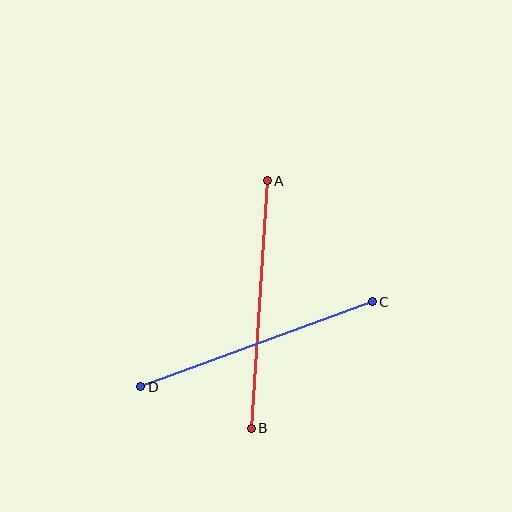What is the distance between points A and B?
The distance is approximately 248 pixels.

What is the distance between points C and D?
The distance is approximately 247 pixels.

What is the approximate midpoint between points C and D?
The midpoint is at approximately (256, 344) pixels.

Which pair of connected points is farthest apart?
Points A and B are farthest apart.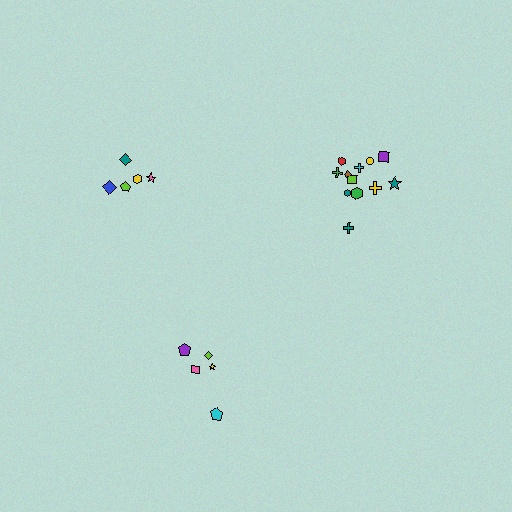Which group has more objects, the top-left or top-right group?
The top-right group.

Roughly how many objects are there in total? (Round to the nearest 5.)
Roughly 20 objects in total.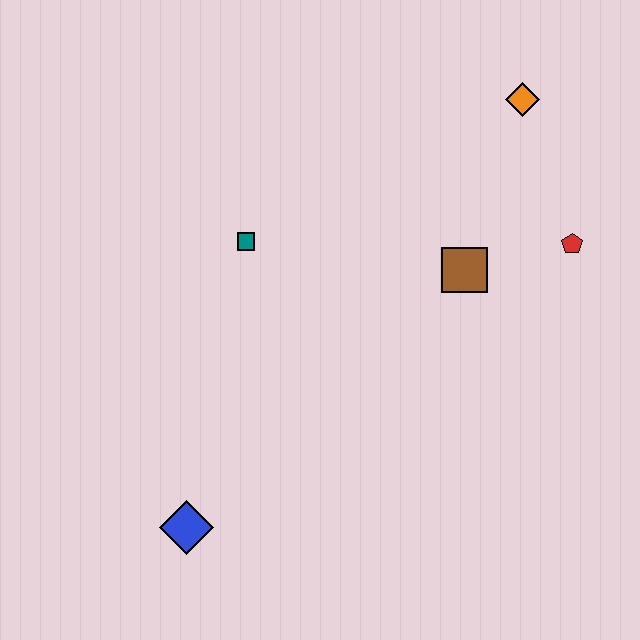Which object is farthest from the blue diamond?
The orange diamond is farthest from the blue diamond.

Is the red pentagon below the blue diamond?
No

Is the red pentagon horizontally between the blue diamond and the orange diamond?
No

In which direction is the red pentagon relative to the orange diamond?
The red pentagon is below the orange diamond.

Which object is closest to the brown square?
The red pentagon is closest to the brown square.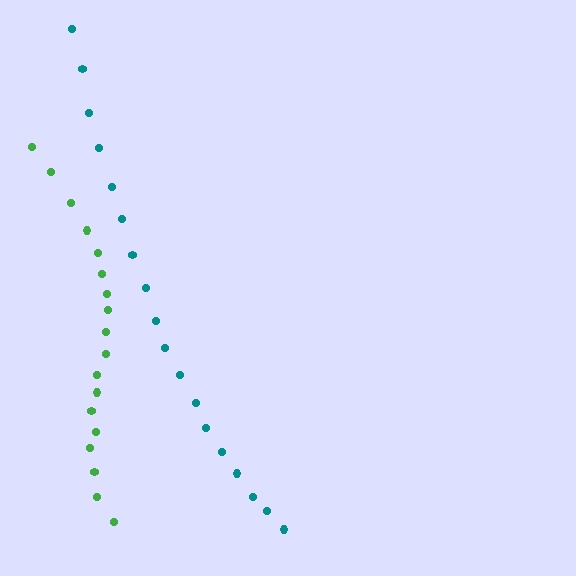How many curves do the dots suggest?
There are 2 distinct paths.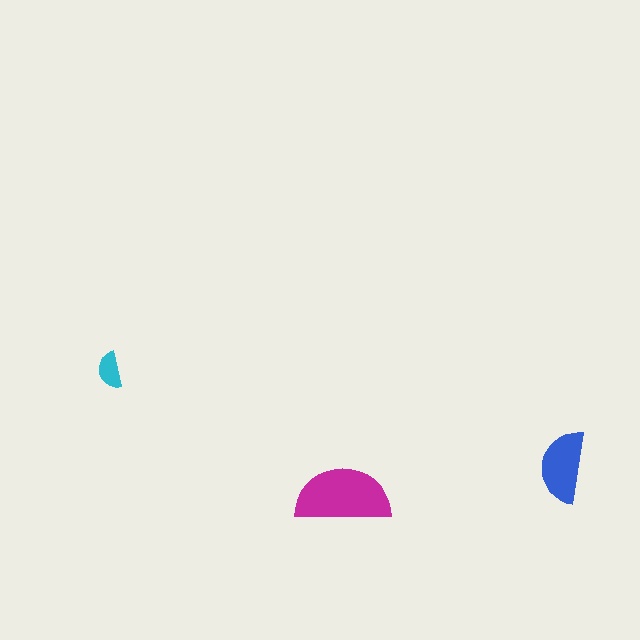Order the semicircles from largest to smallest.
the magenta one, the blue one, the cyan one.